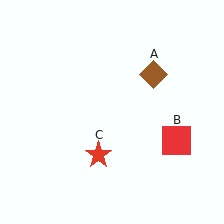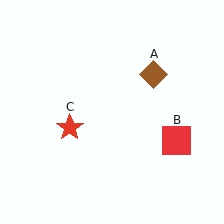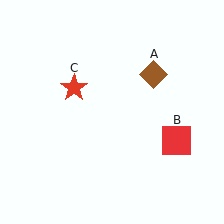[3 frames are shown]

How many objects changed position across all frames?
1 object changed position: red star (object C).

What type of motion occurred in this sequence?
The red star (object C) rotated clockwise around the center of the scene.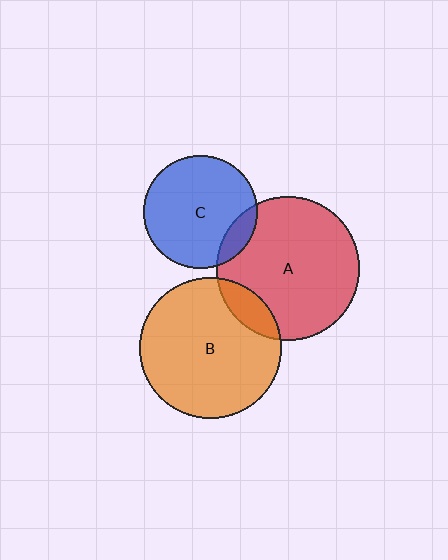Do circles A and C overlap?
Yes.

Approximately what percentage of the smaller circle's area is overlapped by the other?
Approximately 10%.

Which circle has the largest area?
Circle A (red).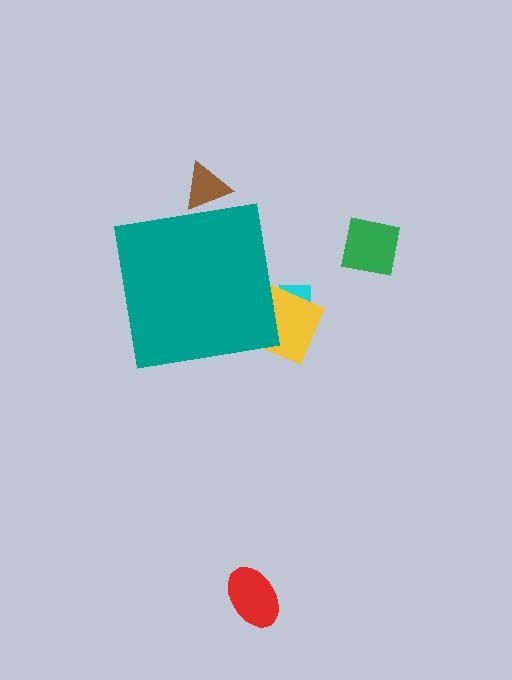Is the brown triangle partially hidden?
Yes, the brown triangle is partially hidden behind the teal square.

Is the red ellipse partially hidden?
No, the red ellipse is fully visible.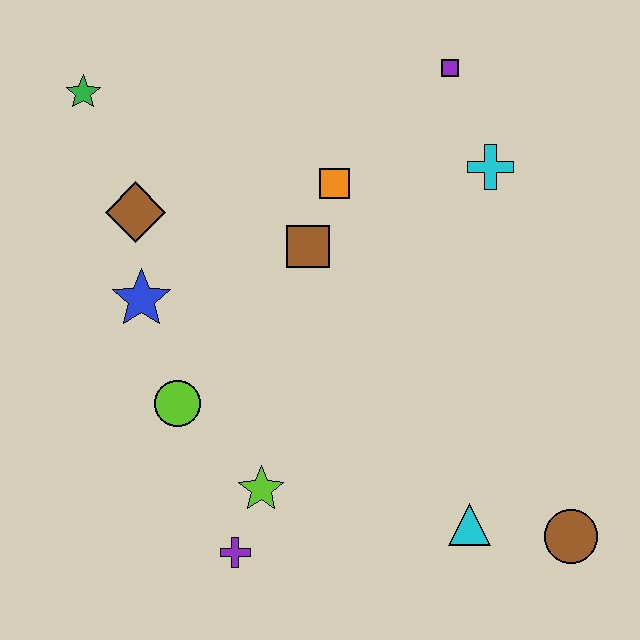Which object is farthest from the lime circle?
The purple square is farthest from the lime circle.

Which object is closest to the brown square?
The orange square is closest to the brown square.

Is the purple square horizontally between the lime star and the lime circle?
No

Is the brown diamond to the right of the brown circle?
No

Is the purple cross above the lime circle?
No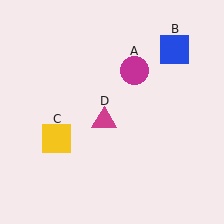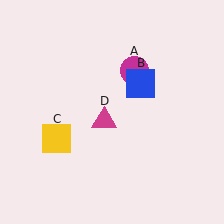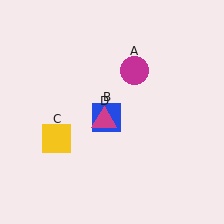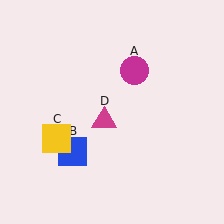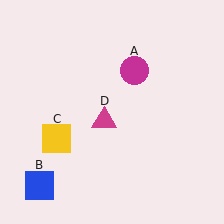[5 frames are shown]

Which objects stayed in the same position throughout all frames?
Magenta circle (object A) and yellow square (object C) and magenta triangle (object D) remained stationary.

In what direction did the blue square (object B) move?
The blue square (object B) moved down and to the left.